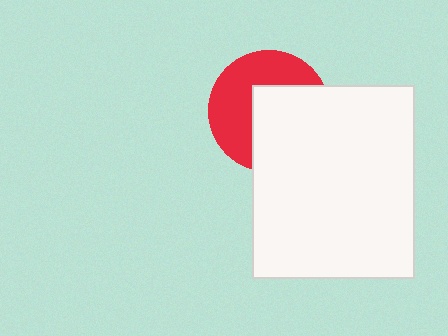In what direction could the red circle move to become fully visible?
The red circle could move toward the upper-left. That would shift it out from behind the white rectangle entirely.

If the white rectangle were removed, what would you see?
You would see the complete red circle.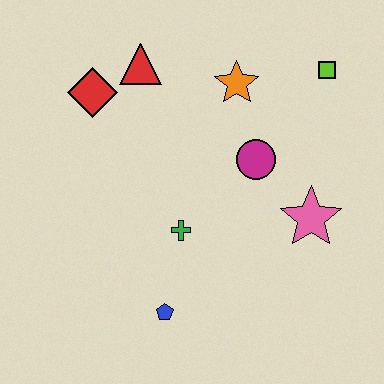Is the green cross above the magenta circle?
No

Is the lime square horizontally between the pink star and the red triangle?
No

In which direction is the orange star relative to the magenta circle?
The orange star is above the magenta circle.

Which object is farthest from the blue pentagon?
The lime square is farthest from the blue pentagon.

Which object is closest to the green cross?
The blue pentagon is closest to the green cross.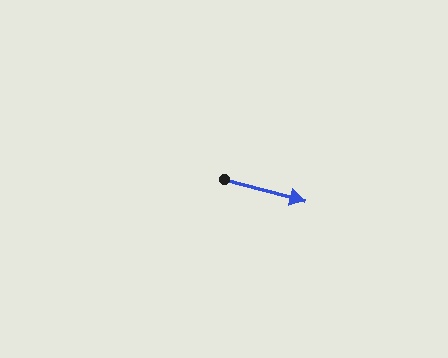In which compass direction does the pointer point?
East.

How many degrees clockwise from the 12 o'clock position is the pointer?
Approximately 105 degrees.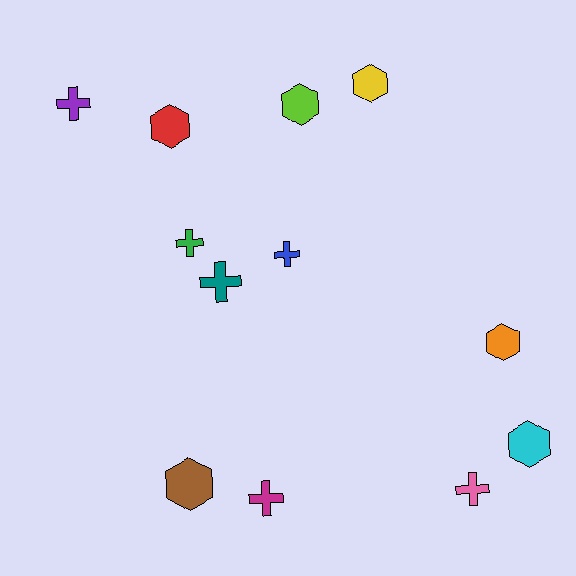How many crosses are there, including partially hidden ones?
There are 6 crosses.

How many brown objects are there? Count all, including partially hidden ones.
There is 1 brown object.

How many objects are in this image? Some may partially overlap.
There are 12 objects.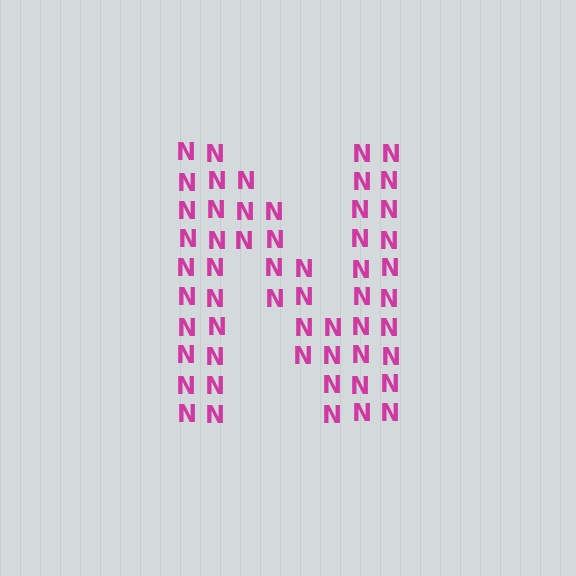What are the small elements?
The small elements are letter N's.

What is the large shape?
The large shape is the letter N.